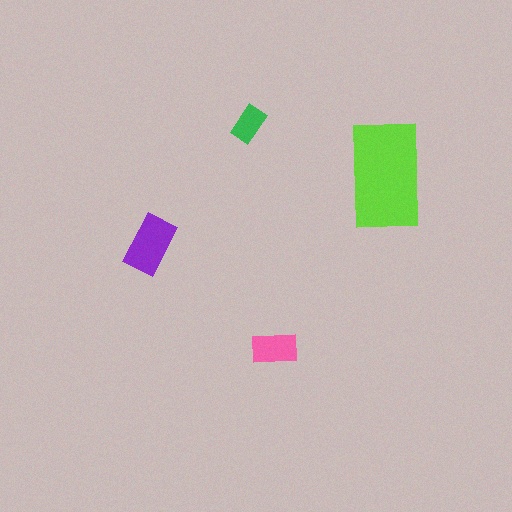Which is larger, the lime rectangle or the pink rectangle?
The lime one.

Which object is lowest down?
The pink rectangle is bottommost.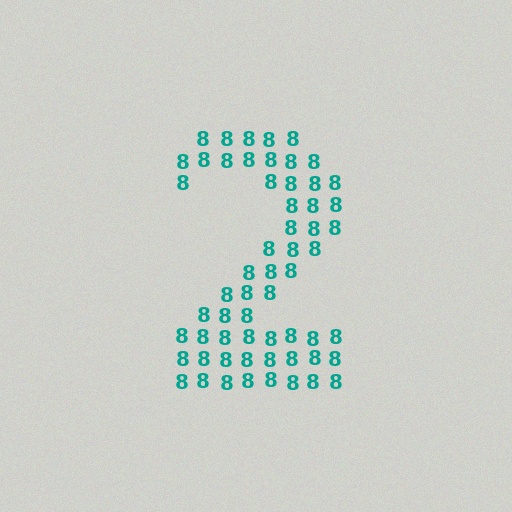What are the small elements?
The small elements are digit 8's.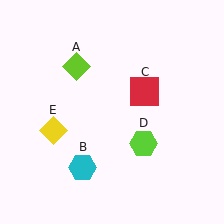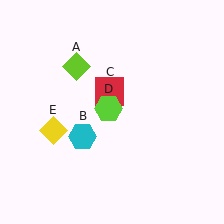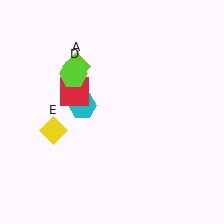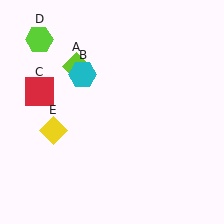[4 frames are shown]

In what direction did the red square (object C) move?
The red square (object C) moved left.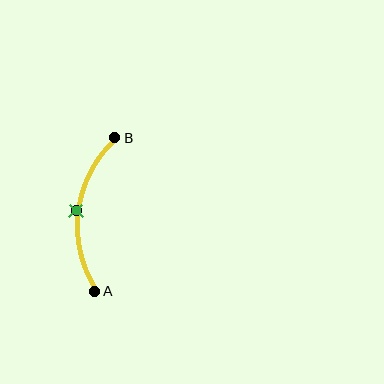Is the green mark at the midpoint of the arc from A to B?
Yes. The green mark lies on the arc at equal arc-length from both A and B — it is the arc midpoint.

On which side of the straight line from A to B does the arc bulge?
The arc bulges to the left of the straight line connecting A and B.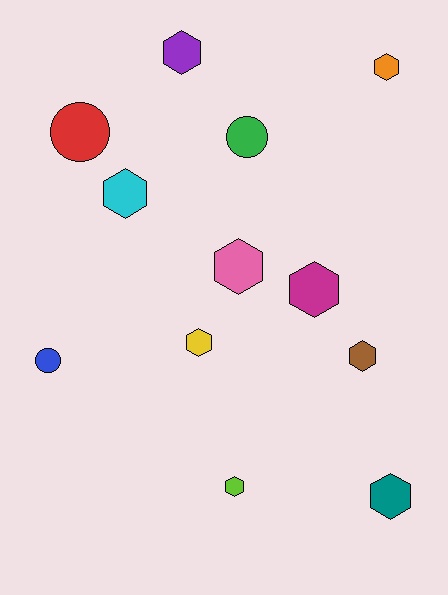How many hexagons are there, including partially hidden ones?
There are 9 hexagons.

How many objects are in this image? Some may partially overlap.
There are 12 objects.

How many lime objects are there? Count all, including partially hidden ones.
There is 1 lime object.